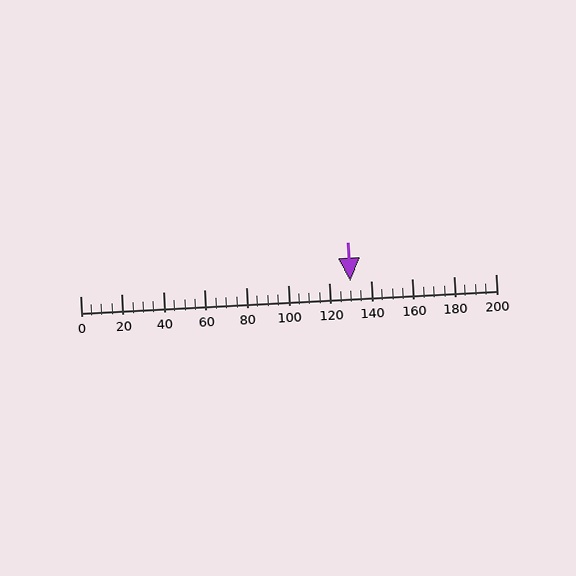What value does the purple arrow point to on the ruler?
The purple arrow points to approximately 130.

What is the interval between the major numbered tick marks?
The major tick marks are spaced 20 units apart.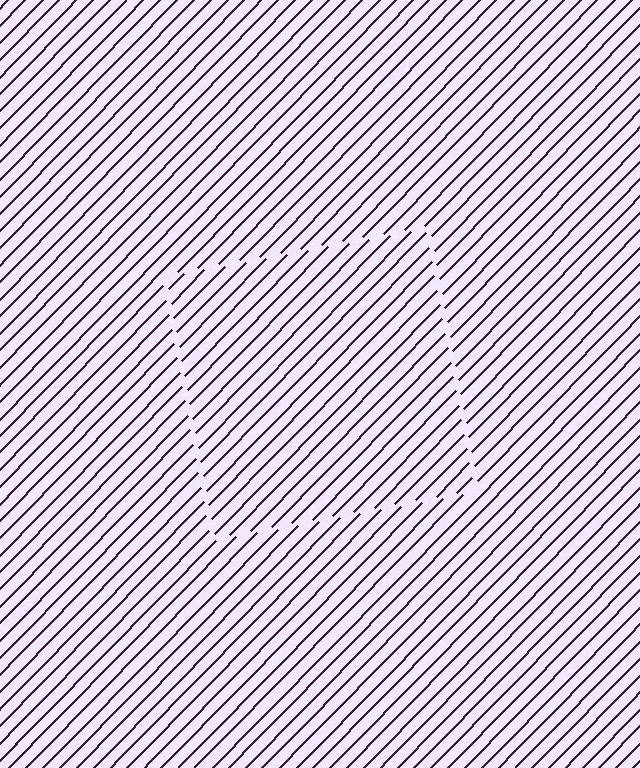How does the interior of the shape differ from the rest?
The interior of the shape contains the same grating, shifted by half a period — the contour is defined by the phase discontinuity where line-ends from the inner and outer gratings abut.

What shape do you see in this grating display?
An illusory square. The interior of the shape contains the same grating, shifted by half a period — the contour is defined by the phase discontinuity where line-ends from the inner and outer gratings abut.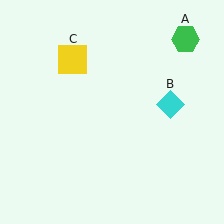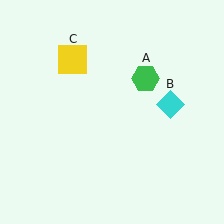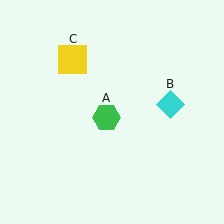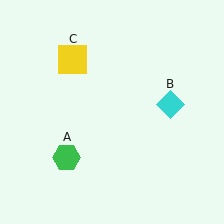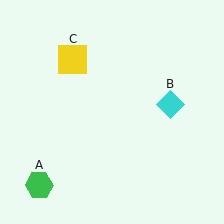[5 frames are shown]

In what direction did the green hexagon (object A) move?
The green hexagon (object A) moved down and to the left.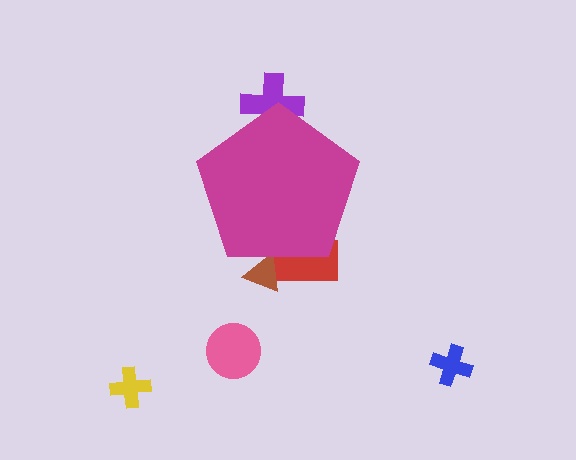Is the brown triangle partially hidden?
Yes, the brown triangle is partially hidden behind the magenta pentagon.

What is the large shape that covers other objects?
A magenta pentagon.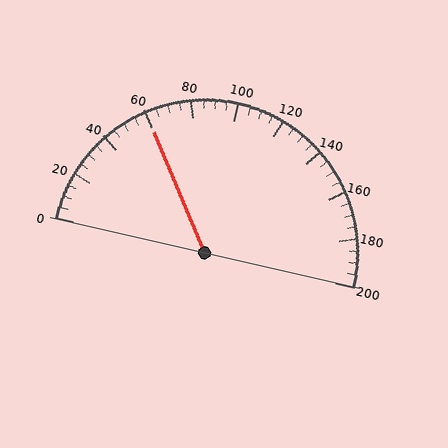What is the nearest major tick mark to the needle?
The nearest major tick mark is 60.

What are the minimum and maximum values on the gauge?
The gauge ranges from 0 to 200.